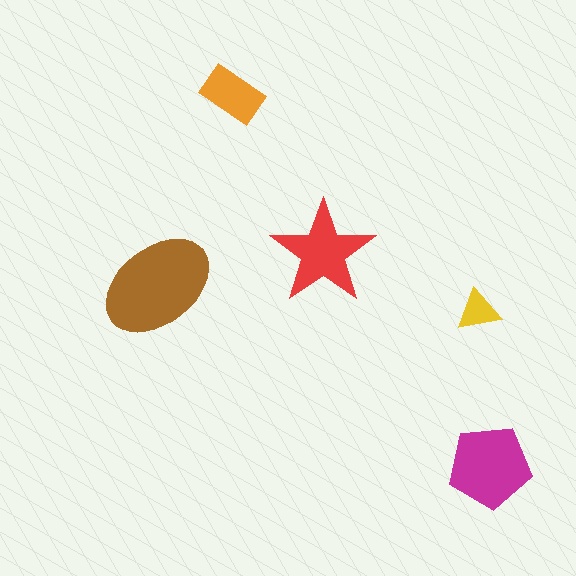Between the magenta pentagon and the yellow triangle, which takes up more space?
The magenta pentagon.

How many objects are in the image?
There are 5 objects in the image.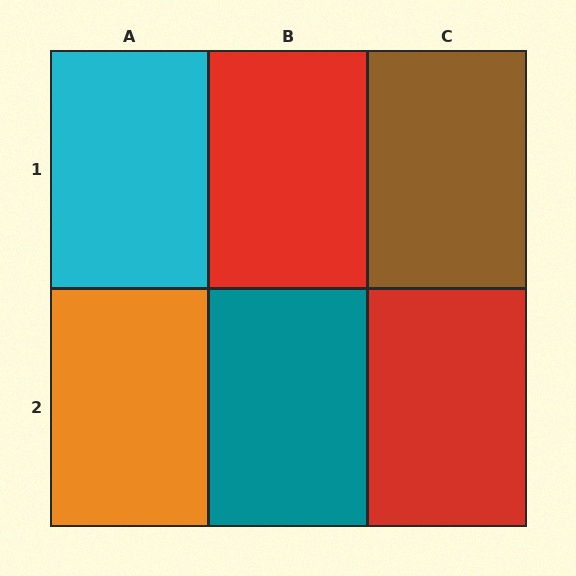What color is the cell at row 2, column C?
Red.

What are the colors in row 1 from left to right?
Cyan, red, brown.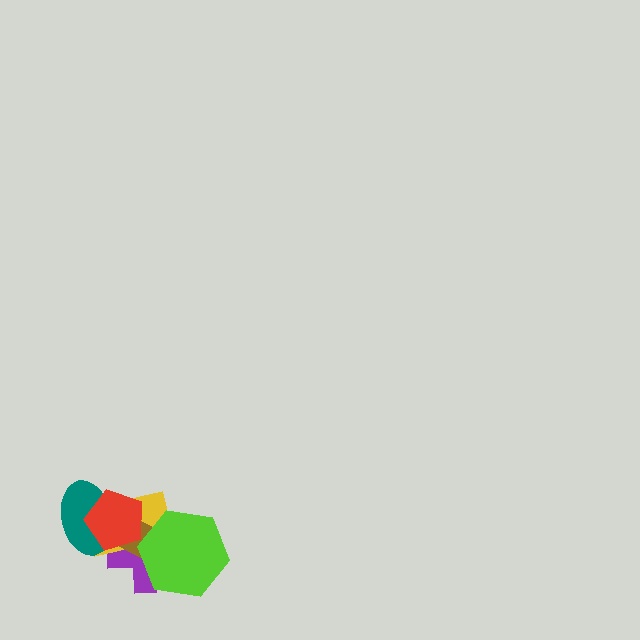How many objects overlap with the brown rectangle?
4 objects overlap with the brown rectangle.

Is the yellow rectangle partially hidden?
Yes, it is partially covered by another shape.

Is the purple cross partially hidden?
Yes, it is partially covered by another shape.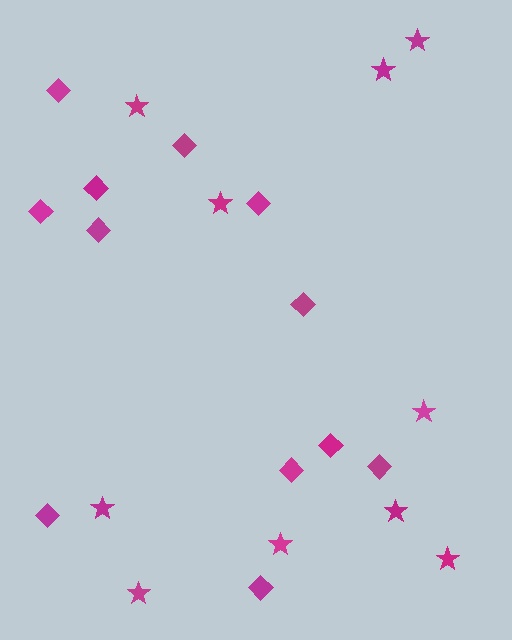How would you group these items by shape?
There are 2 groups: one group of stars (10) and one group of diamonds (12).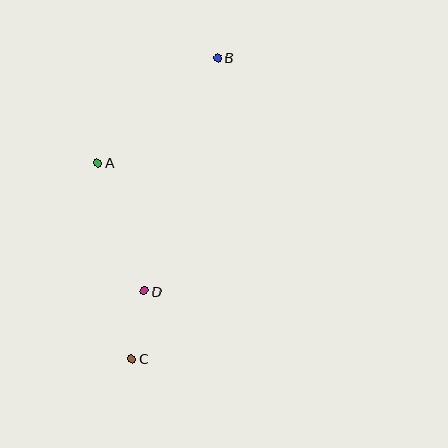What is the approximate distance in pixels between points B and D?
The distance between B and D is approximately 244 pixels.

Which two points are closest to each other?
Points C and D are closest to each other.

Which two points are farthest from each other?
Points B and C are farthest from each other.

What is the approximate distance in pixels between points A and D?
The distance between A and D is approximately 136 pixels.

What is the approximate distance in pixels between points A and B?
The distance between A and B is approximately 160 pixels.